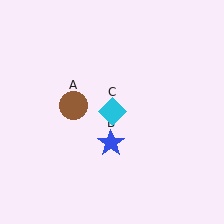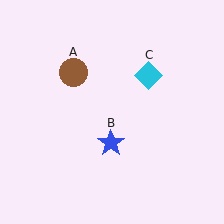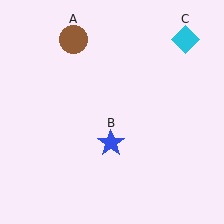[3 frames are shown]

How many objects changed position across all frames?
2 objects changed position: brown circle (object A), cyan diamond (object C).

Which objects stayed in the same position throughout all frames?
Blue star (object B) remained stationary.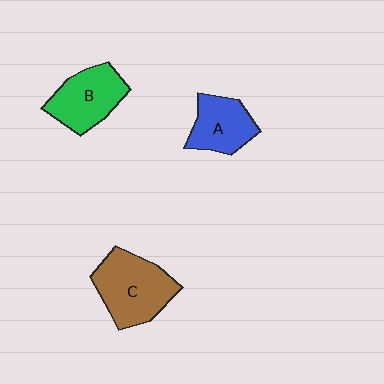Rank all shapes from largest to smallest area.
From largest to smallest: C (brown), B (green), A (blue).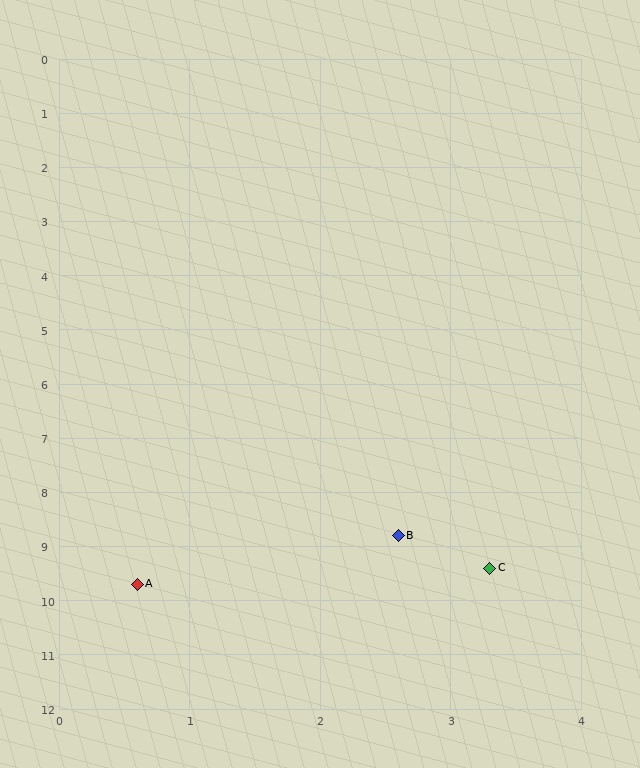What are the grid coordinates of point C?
Point C is at approximately (3.3, 9.4).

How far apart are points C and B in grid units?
Points C and B are about 0.9 grid units apart.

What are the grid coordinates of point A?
Point A is at approximately (0.6, 9.7).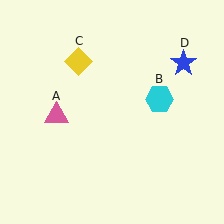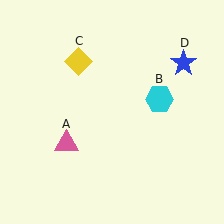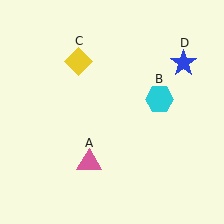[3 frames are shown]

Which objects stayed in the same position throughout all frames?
Cyan hexagon (object B) and yellow diamond (object C) and blue star (object D) remained stationary.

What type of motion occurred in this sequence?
The pink triangle (object A) rotated counterclockwise around the center of the scene.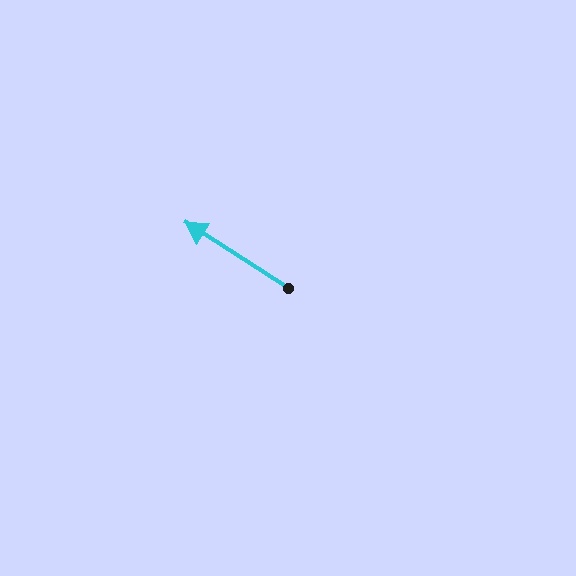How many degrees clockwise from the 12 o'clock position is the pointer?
Approximately 303 degrees.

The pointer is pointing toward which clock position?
Roughly 10 o'clock.